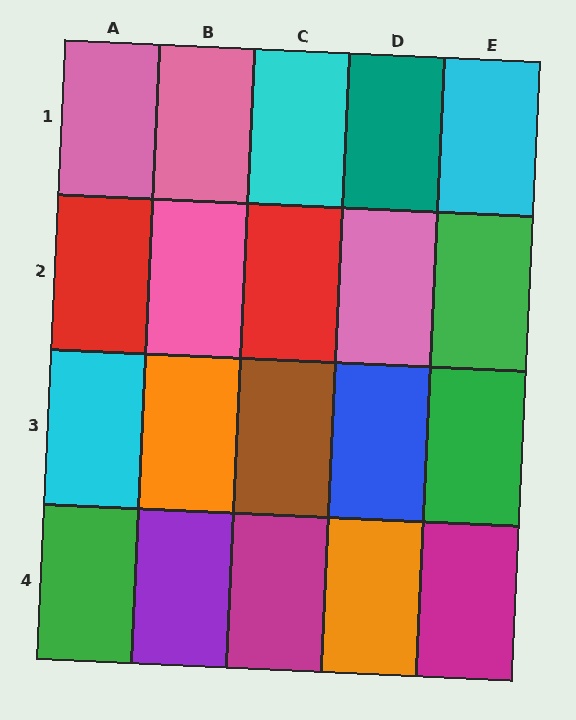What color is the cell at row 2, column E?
Green.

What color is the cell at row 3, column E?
Green.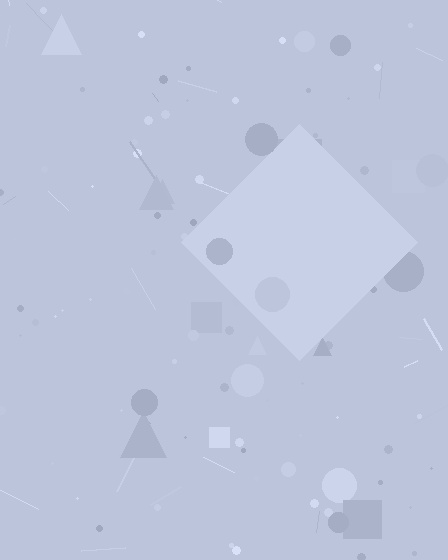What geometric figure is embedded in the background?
A diamond is embedded in the background.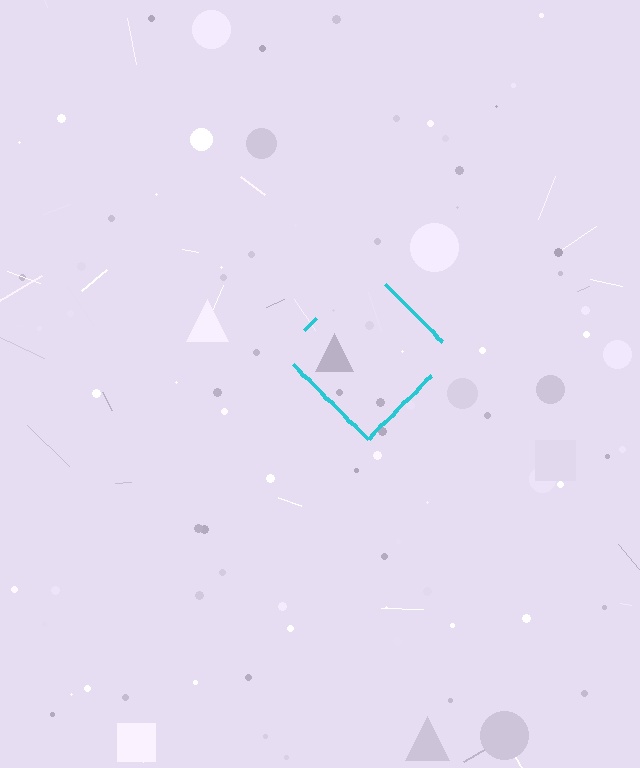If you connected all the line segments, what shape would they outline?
They would outline a diamond.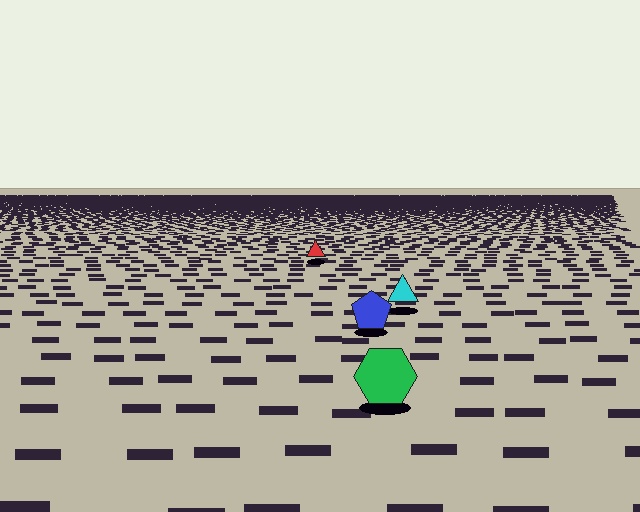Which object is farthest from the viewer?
The red triangle is farthest from the viewer. It appears smaller and the ground texture around it is denser.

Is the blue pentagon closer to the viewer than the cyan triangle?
Yes. The blue pentagon is closer — you can tell from the texture gradient: the ground texture is coarser near it.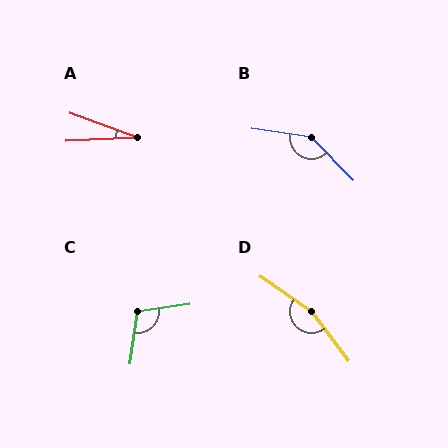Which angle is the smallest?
A, at approximately 23 degrees.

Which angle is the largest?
D, at approximately 162 degrees.